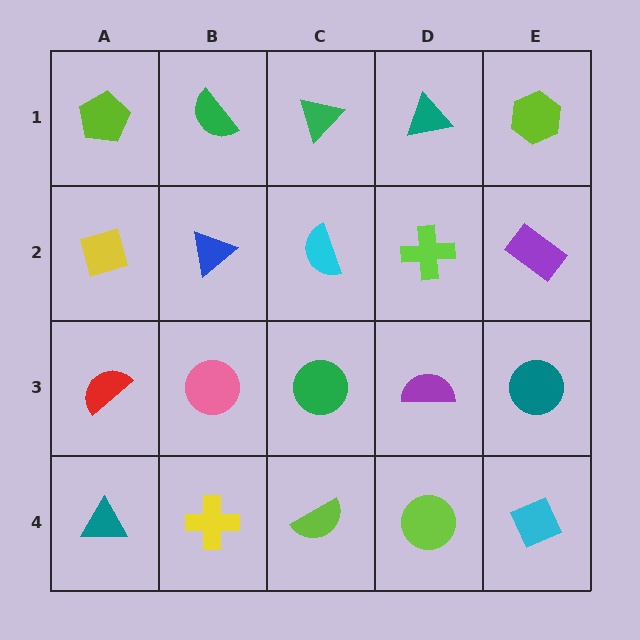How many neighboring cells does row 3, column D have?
4.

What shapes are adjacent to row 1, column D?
A lime cross (row 2, column D), a green triangle (row 1, column C), a lime hexagon (row 1, column E).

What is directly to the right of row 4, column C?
A lime circle.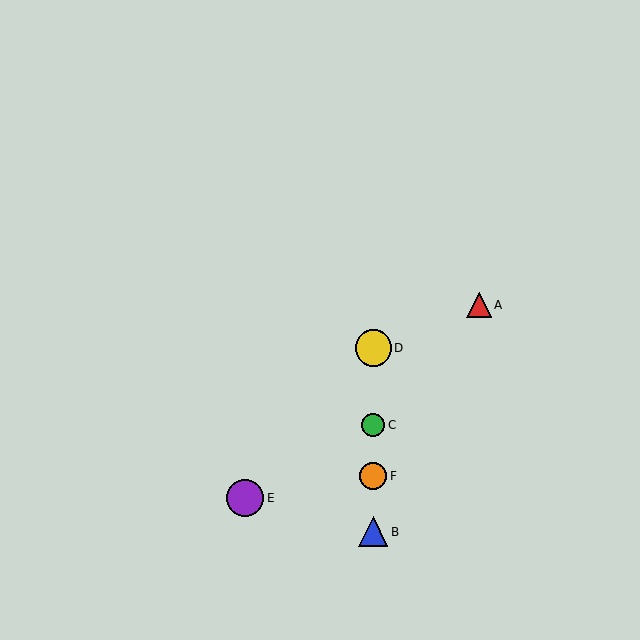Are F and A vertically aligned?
No, F is at x≈373 and A is at x≈479.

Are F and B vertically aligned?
Yes, both are at x≈373.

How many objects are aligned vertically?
4 objects (B, C, D, F) are aligned vertically.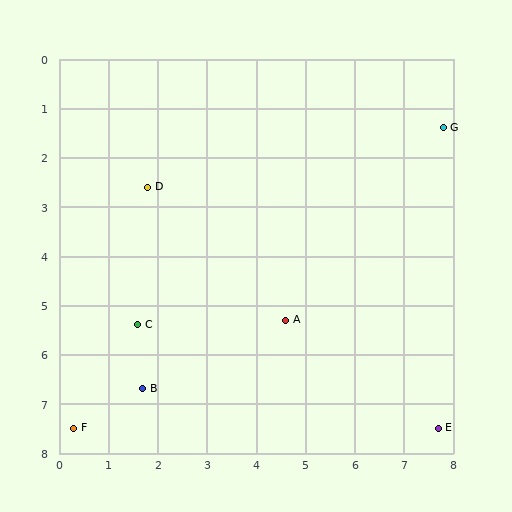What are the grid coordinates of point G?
Point G is at approximately (7.8, 1.4).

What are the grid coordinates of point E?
Point E is at approximately (7.7, 7.5).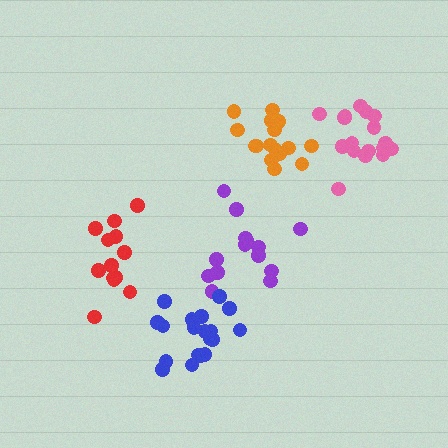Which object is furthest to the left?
The red cluster is leftmost.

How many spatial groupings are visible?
There are 5 spatial groupings.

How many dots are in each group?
Group 1: 17 dots, Group 2: 14 dots, Group 3: 16 dots, Group 4: 19 dots, Group 5: 13 dots (79 total).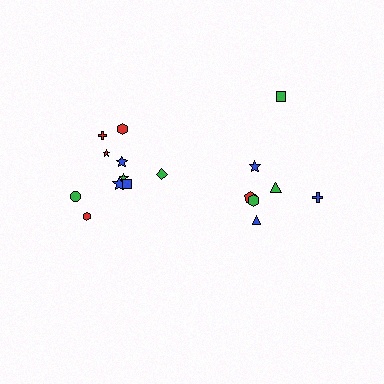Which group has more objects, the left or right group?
The left group.